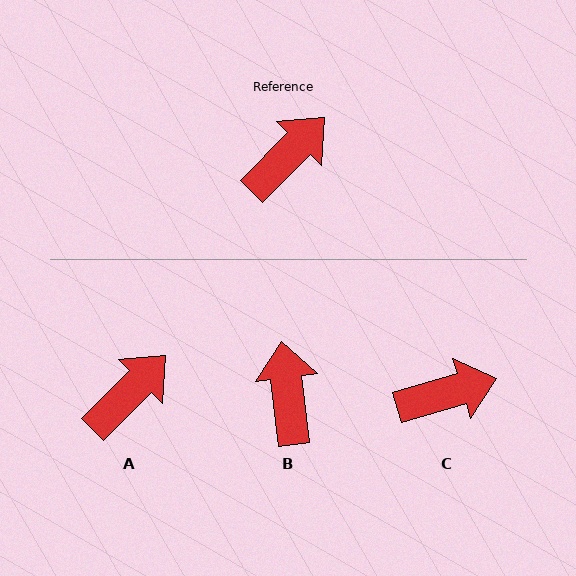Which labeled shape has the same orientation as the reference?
A.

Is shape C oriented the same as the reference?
No, it is off by about 29 degrees.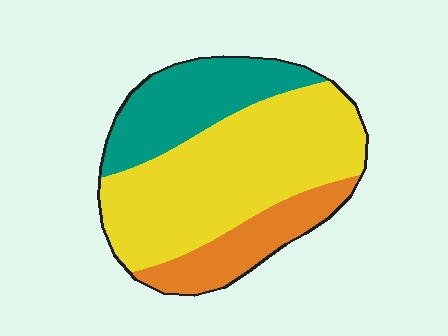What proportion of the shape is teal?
Teal takes up about one quarter (1/4) of the shape.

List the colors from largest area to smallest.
From largest to smallest: yellow, teal, orange.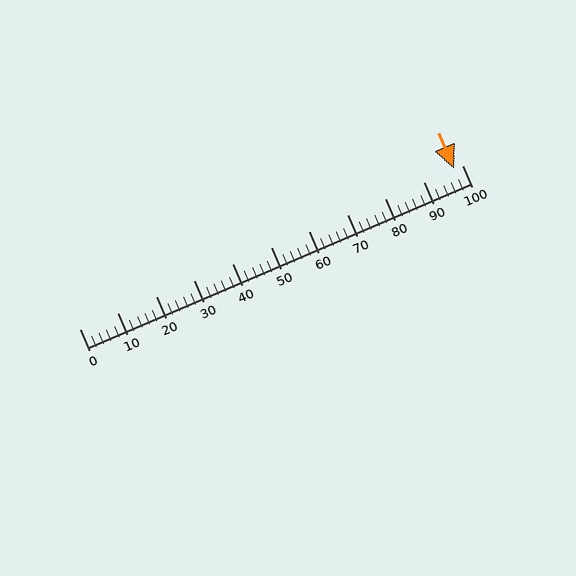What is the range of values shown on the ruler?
The ruler shows values from 0 to 100.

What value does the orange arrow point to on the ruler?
The orange arrow points to approximately 98.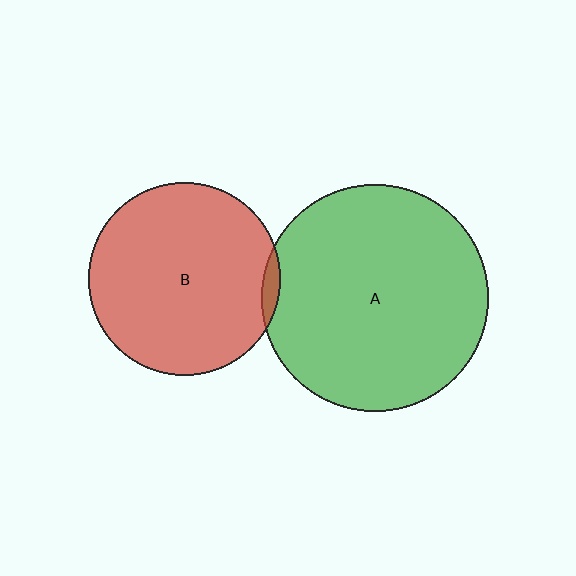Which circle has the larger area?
Circle A (green).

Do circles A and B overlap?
Yes.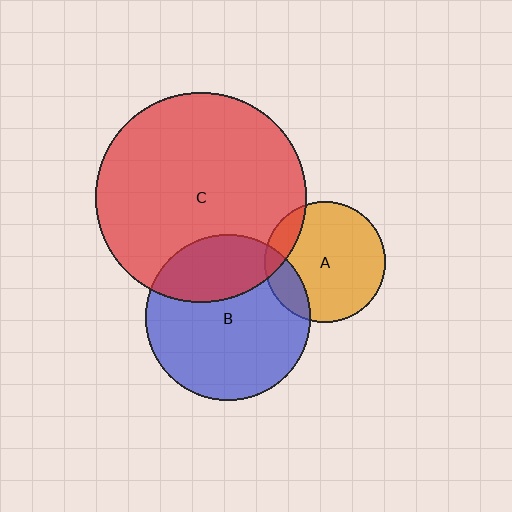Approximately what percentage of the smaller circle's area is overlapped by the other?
Approximately 15%.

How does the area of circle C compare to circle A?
Approximately 3.1 times.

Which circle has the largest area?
Circle C (red).